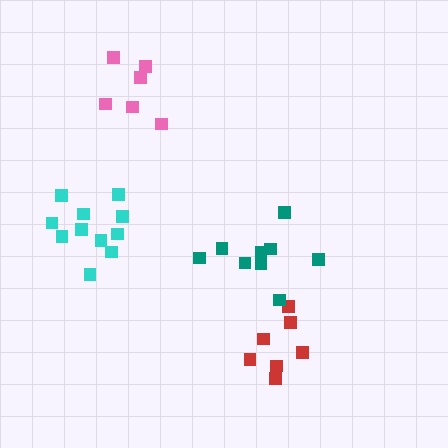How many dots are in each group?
Group 1: 7 dots, Group 2: 9 dots, Group 3: 11 dots, Group 4: 6 dots (33 total).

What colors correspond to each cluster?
The clusters are colored: red, teal, cyan, pink.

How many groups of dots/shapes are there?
There are 4 groups.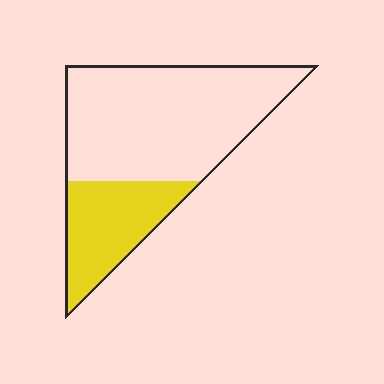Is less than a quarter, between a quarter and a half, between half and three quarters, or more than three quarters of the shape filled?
Between a quarter and a half.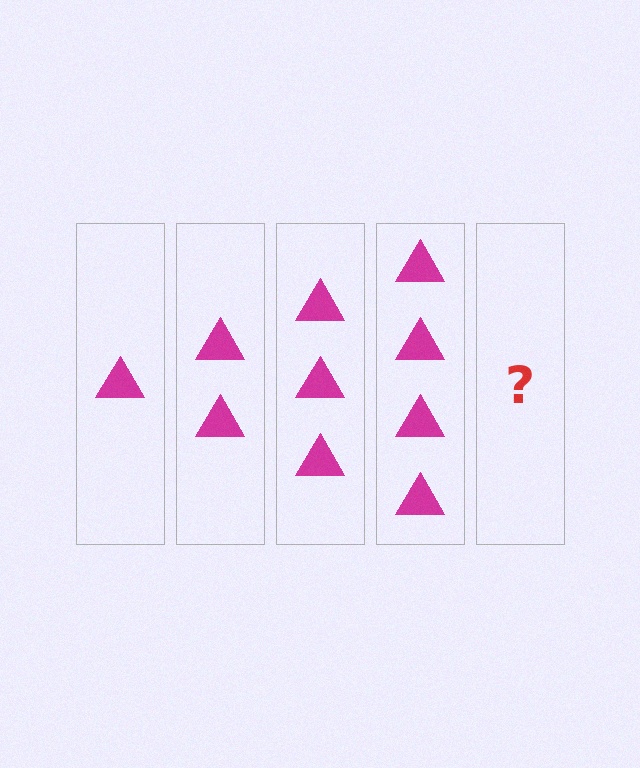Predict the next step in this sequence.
The next step is 5 triangles.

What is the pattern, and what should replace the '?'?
The pattern is that each step adds one more triangle. The '?' should be 5 triangles.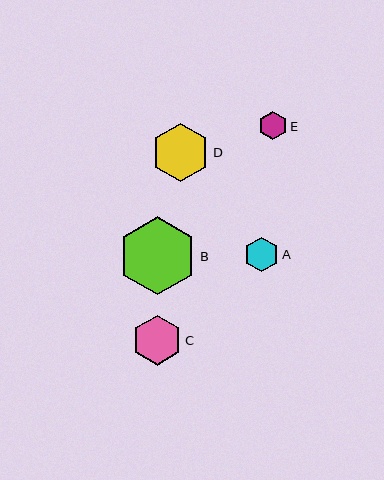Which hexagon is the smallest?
Hexagon E is the smallest with a size of approximately 28 pixels.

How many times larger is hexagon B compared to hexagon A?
Hexagon B is approximately 2.3 times the size of hexagon A.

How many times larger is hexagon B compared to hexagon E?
Hexagon B is approximately 2.8 times the size of hexagon E.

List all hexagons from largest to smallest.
From largest to smallest: B, D, C, A, E.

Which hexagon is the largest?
Hexagon B is the largest with a size of approximately 78 pixels.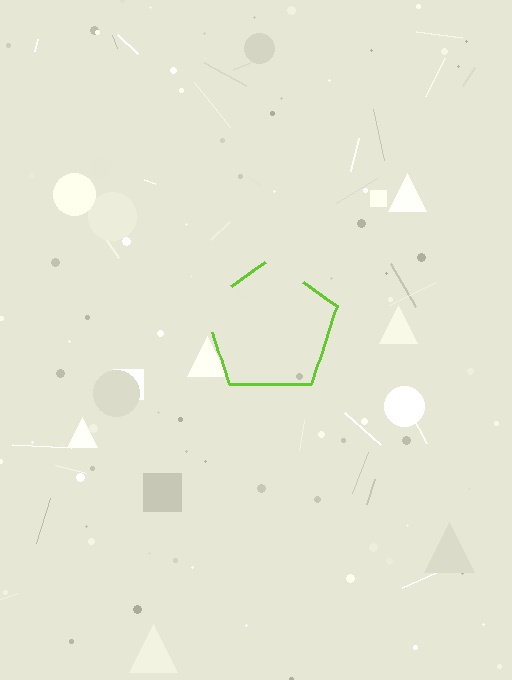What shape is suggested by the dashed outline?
The dashed outline suggests a pentagon.